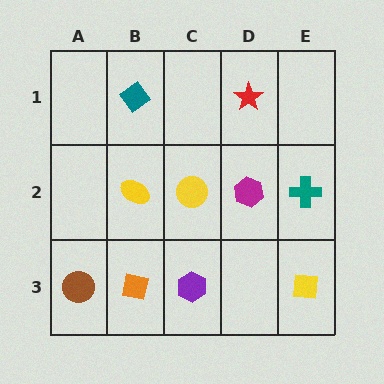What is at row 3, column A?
A brown circle.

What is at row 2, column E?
A teal cross.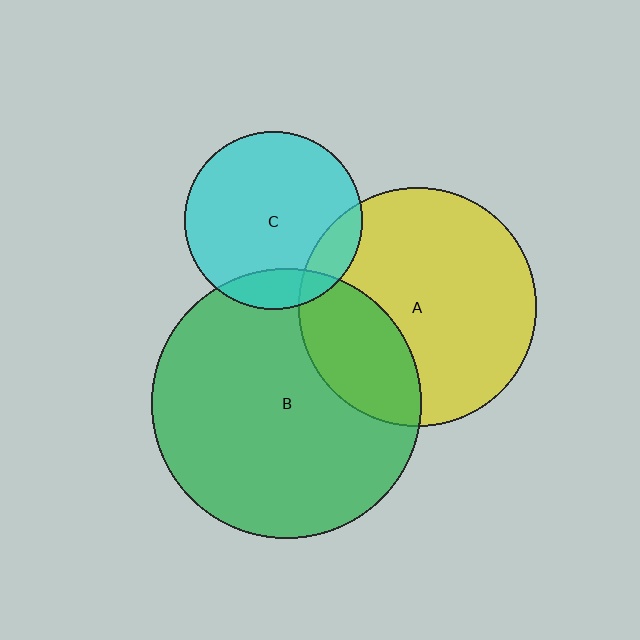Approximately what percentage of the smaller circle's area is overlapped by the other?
Approximately 15%.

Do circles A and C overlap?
Yes.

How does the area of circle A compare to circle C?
Approximately 1.8 times.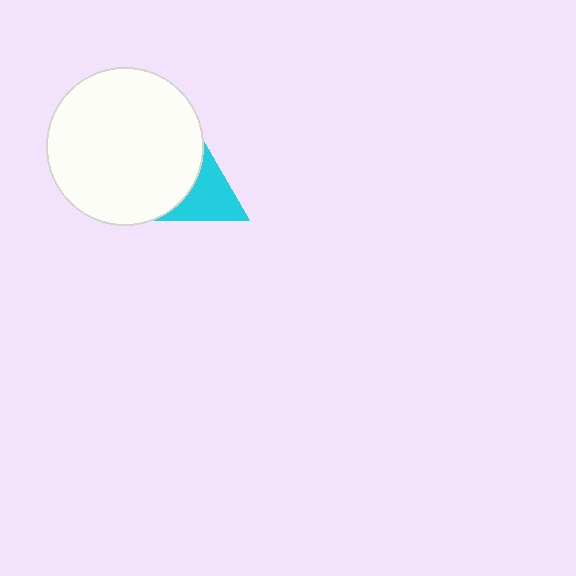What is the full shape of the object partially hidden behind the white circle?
The partially hidden object is a cyan triangle.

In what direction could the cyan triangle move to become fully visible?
The cyan triangle could move right. That would shift it out from behind the white circle entirely.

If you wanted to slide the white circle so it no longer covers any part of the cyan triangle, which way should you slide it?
Slide it left — that is the most direct way to separate the two shapes.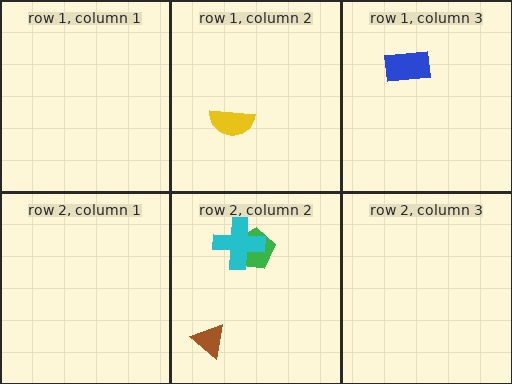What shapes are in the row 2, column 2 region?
The brown triangle, the green pentagon, the cyan cross.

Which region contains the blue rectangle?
The row 1, column 3 region.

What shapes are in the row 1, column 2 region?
The yellow semicircle.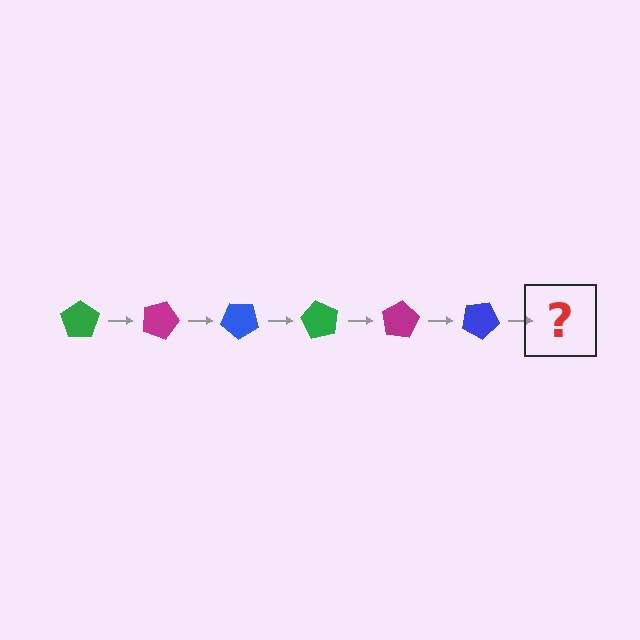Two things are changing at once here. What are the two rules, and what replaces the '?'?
The two rules are that it rotates 20 degrees each step and the color cycles through green, magenta, and blue. The '?' should be a green pentagon, rotated 120 degrees from the start.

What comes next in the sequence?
The next element should be a green pentagon, rotated 120 degrees from the start.